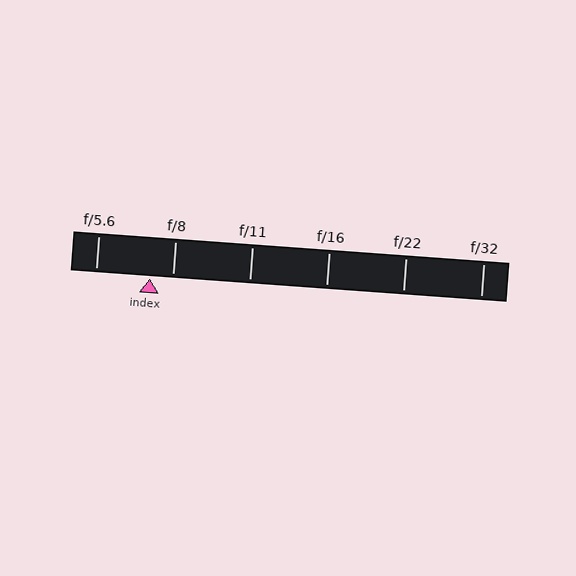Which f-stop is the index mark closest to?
The index mark is closest to f/8.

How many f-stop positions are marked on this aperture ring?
There are 6 f-stop positions marked.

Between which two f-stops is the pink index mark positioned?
The index mark is between f/5.6 and f/8.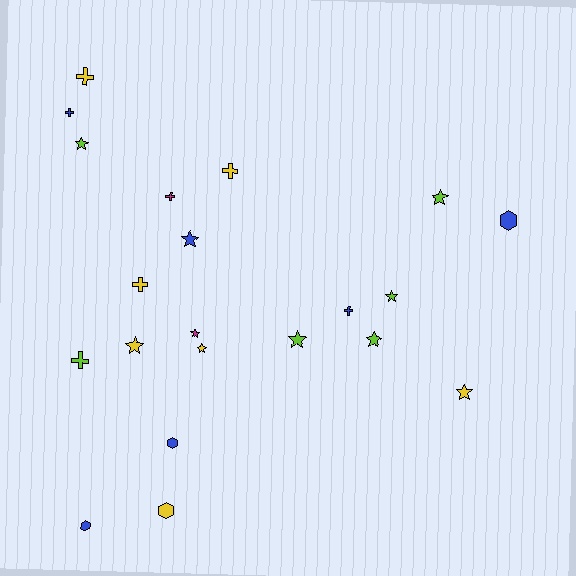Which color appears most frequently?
Yellow, with 7 objects.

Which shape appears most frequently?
Star, with 10 objects.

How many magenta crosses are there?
There is 1 magenta cross.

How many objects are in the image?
There are 21 objects.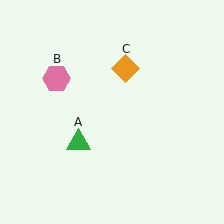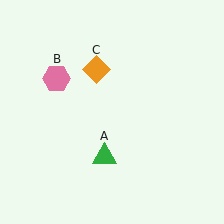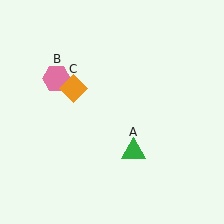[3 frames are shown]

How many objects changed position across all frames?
2 objects changed position: green triangle (object A), orange diamond (object C).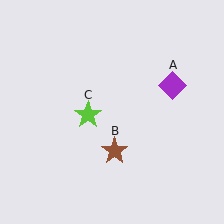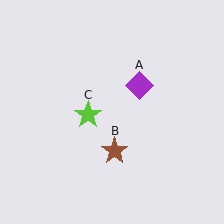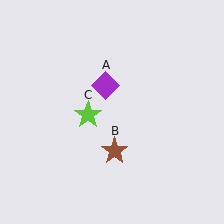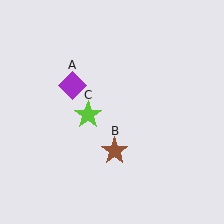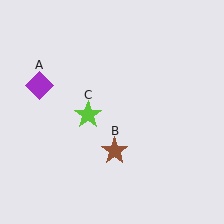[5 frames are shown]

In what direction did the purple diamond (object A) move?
The purple diamond (object A) moved left.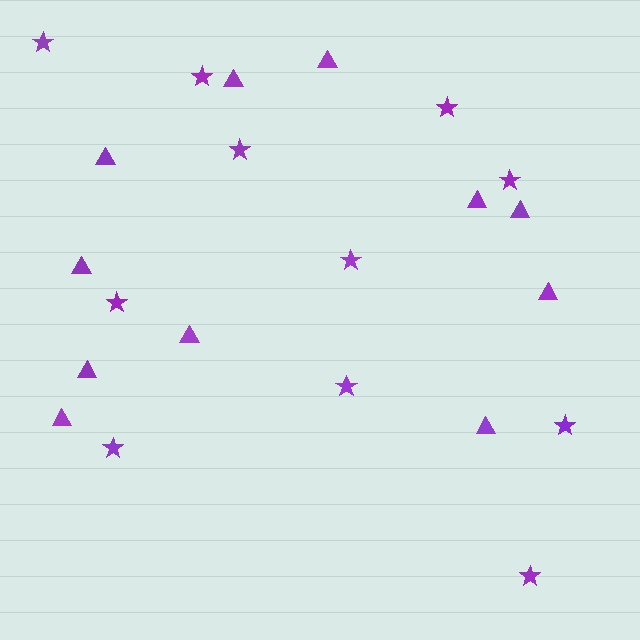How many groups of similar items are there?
There are 2 groups: one group of triangles (11) and one group of stars (11).